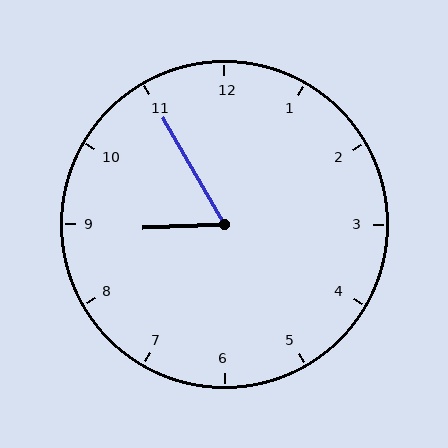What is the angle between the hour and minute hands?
Approximately 62 degrees.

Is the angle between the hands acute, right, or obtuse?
It is acute.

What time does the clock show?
8:55.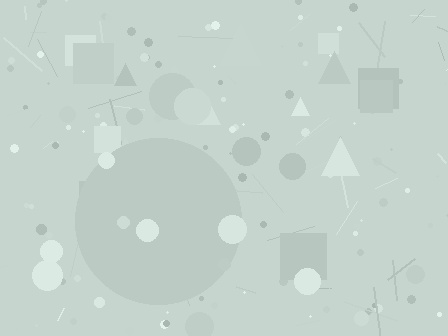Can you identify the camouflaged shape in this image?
The camouflaged shape is a circle.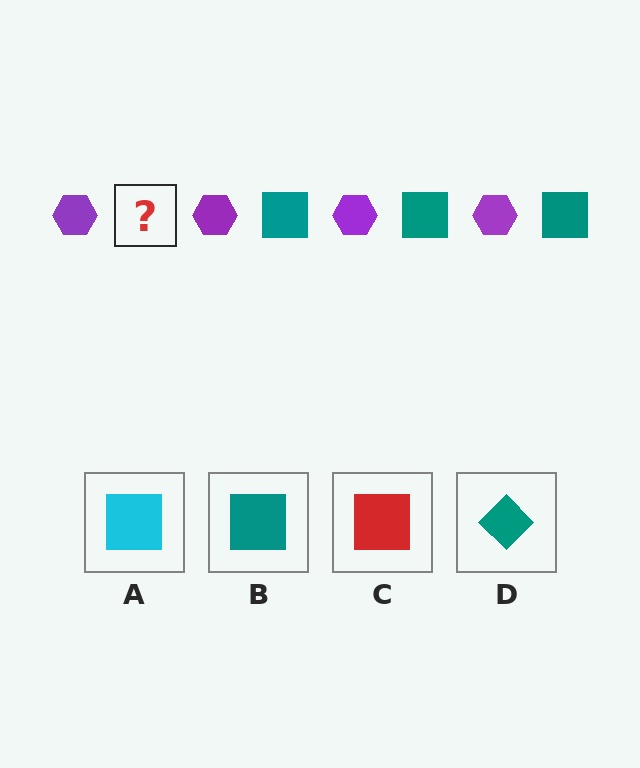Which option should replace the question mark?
Option B.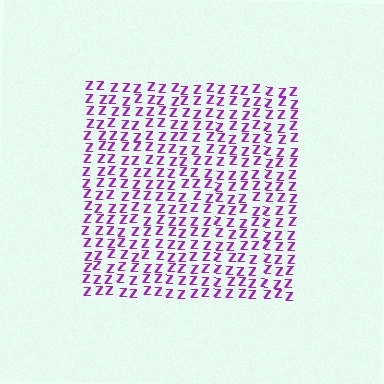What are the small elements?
The small elements are letter Z's.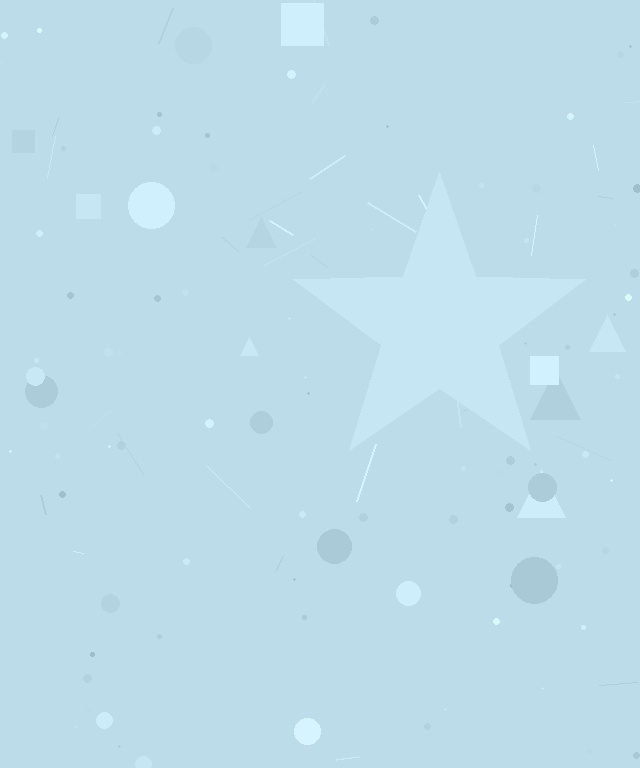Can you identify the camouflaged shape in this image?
The camouflaged shape is a star.